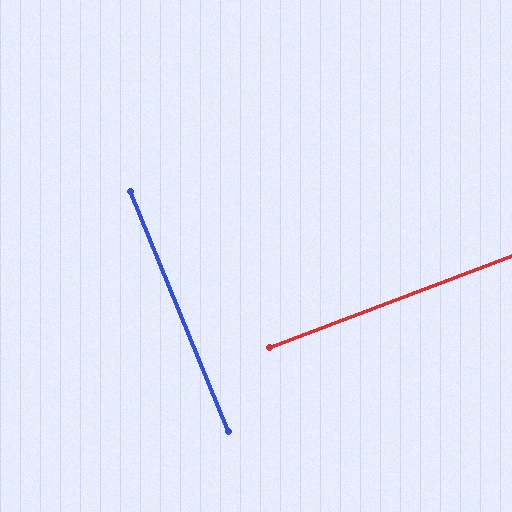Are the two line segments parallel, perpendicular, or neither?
Perpendicular — they meet at approximately 89°.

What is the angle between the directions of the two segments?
Approximately 89 degrees.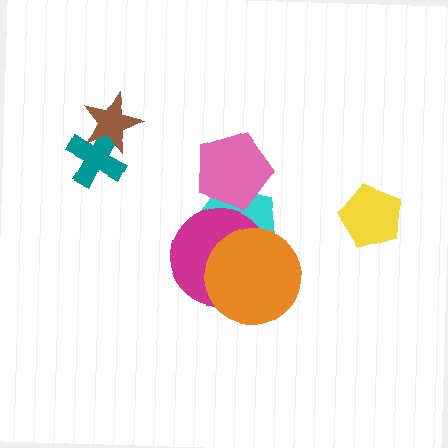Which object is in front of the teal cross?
The brown star is in front of the teal cross.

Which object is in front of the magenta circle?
The orange circle is in front of the magenta circle.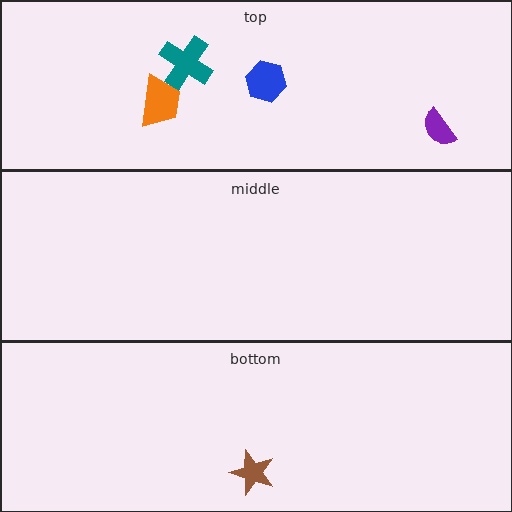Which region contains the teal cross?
The top region.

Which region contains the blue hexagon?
The top region.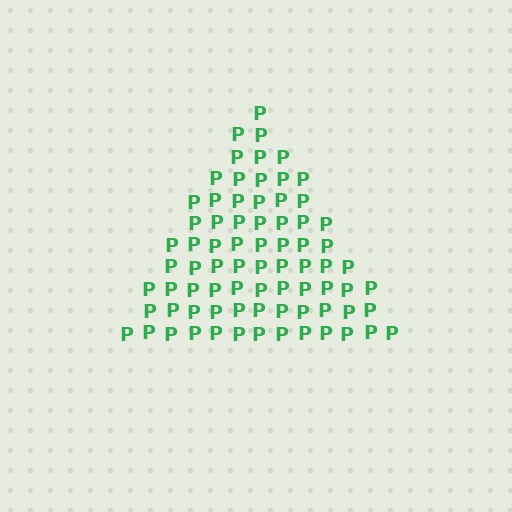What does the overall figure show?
The overall figure shows a triangle.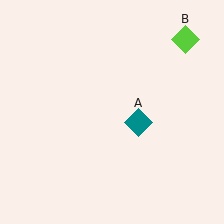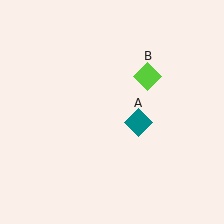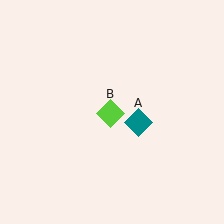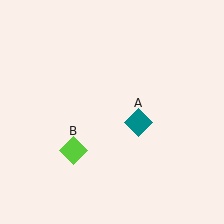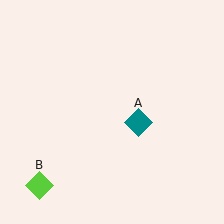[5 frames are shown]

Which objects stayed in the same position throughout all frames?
Teal diamond (object A) remained stationary.